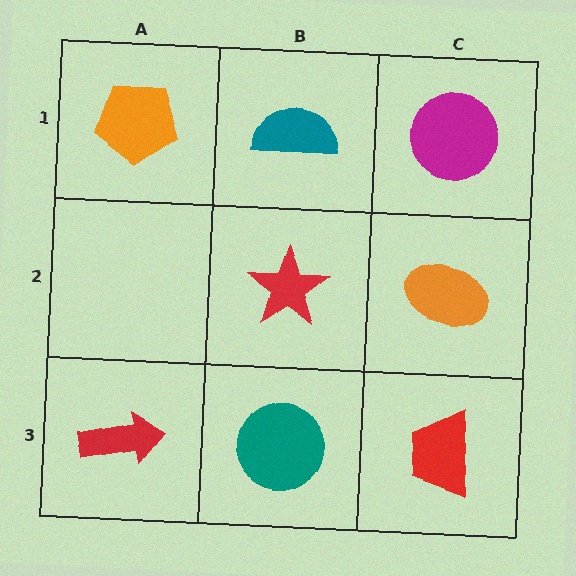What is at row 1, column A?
An orange pentagon.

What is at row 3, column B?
A teal circle.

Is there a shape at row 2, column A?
No, that cell is empty.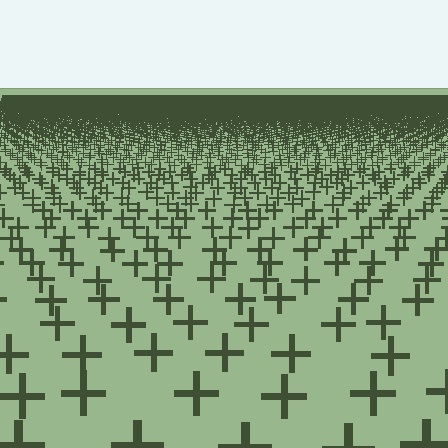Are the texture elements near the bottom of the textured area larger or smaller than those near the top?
Larger. Near the bottom, elements are closer to the viewer and appear at a bigger on-screen size.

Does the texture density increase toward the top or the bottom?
Density increases toward the top.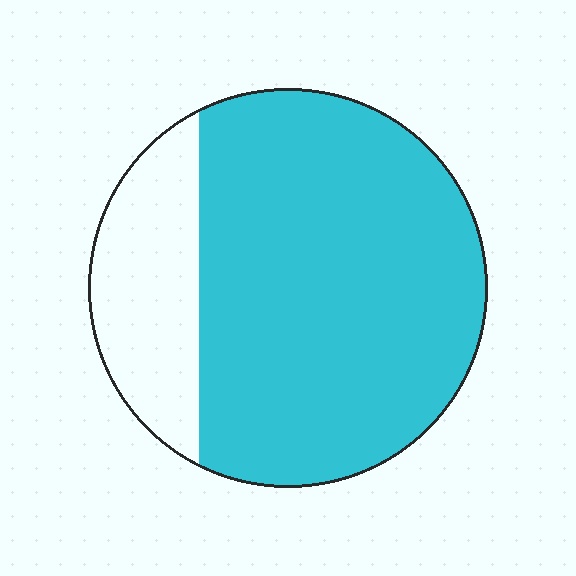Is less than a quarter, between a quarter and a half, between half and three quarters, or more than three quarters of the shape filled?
More than three quarters.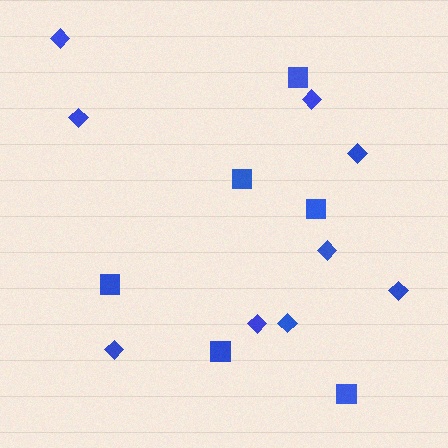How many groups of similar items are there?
There are 2 groups: one group of squares (6) and one group of diamonds (9).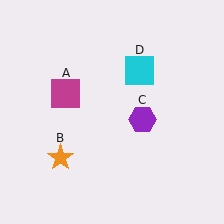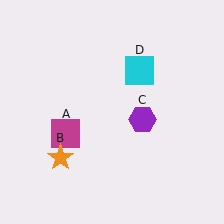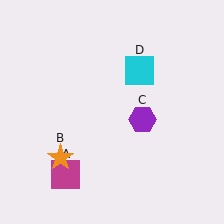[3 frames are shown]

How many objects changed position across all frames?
1 object changed position: magenta square (object A).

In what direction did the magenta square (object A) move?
The magenta square (object A) moved down.